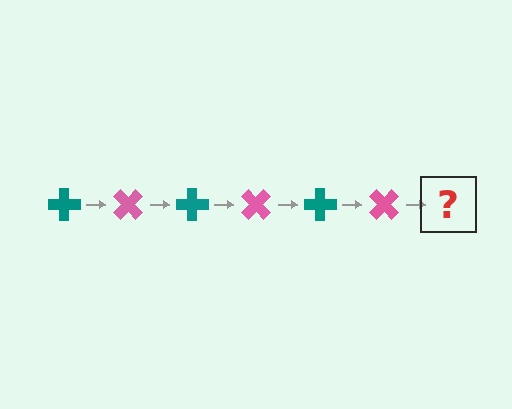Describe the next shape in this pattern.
It should be a teal cross, rotated 270 degrees from the start.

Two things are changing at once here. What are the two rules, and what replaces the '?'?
The two rules are that it rotates 45 degrees each step and the color cycles through teal and pink. The '?' should be a teal cross, rotated 270 degrees from the start.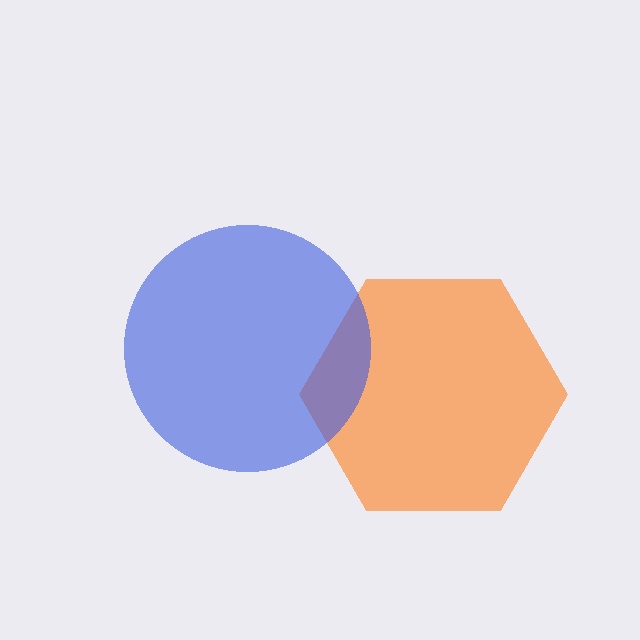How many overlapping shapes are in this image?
There are 2 overlapping shapes in the image.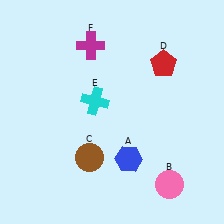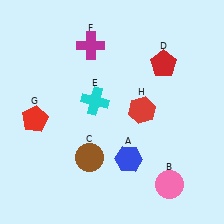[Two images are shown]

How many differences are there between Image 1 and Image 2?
There are 2 differences between the two images.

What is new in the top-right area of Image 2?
A red hexagon (H) was added in the top-right area of Image 2.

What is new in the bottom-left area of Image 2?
A red pentagon (G) was added in the bottom-left area of Image 2.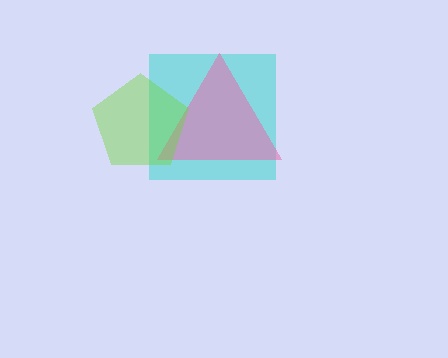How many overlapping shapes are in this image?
There are 3 overlapping shapes in the image.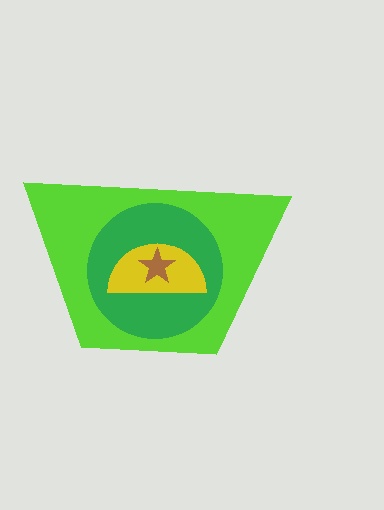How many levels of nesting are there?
4.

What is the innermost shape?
The brown star.